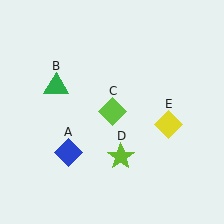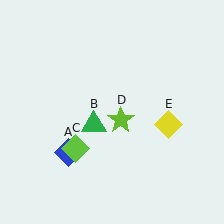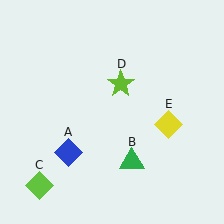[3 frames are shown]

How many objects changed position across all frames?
3 objects changed position: green triangle (object B), lime diamond (object C), lime star (object D).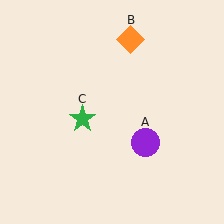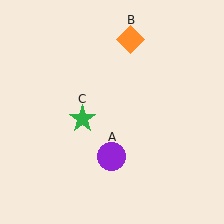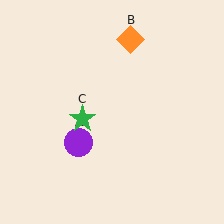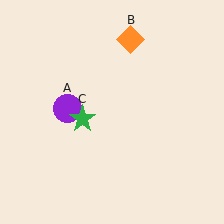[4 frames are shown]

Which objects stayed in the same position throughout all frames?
Orange diamond (object B) and green star (object C) remained stationary.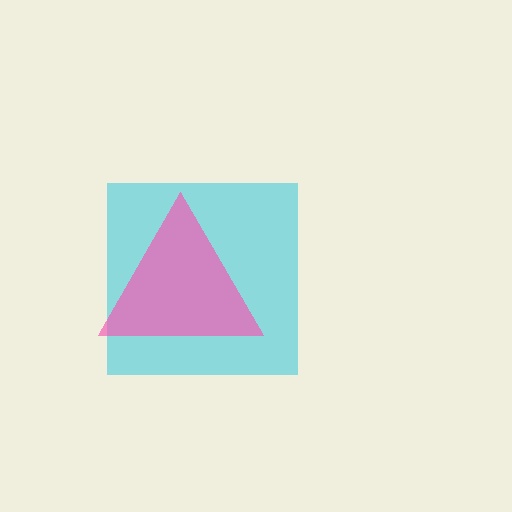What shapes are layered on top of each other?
The layered shapes are: a cyan square, a pink triangle.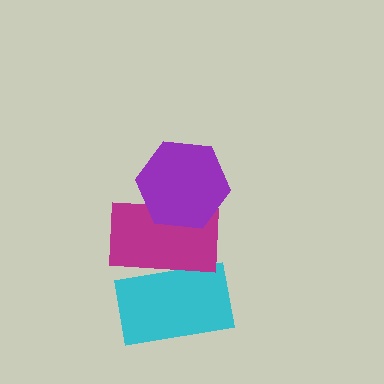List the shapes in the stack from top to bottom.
From top to bottom: the purple hexagon, the magenta rectangle, the cyan rectangle.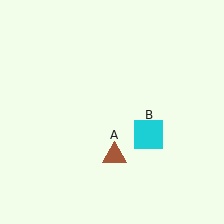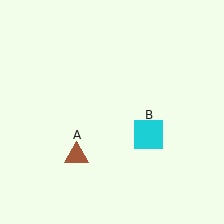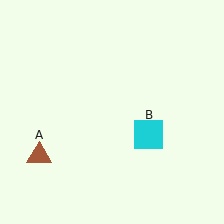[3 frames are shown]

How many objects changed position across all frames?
1 object changed position: brown triangle (object A).